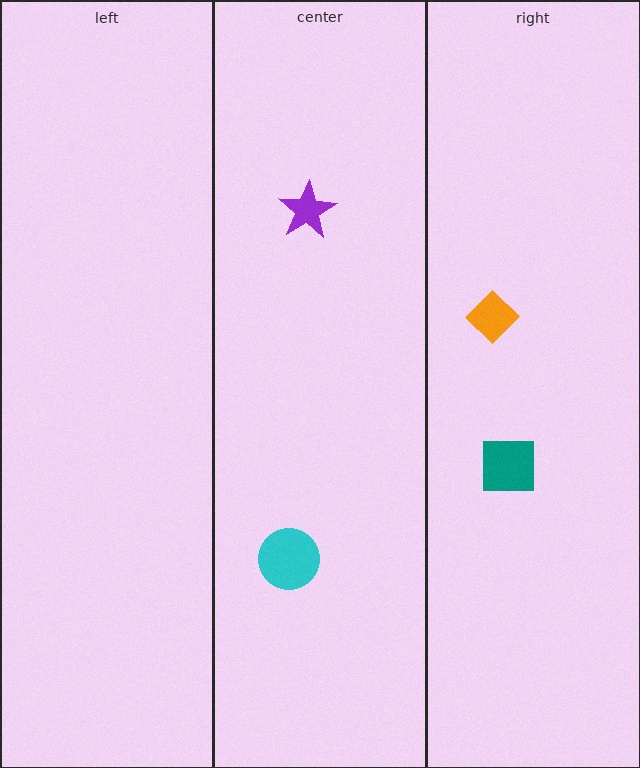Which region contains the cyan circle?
The center region.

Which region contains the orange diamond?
The right region.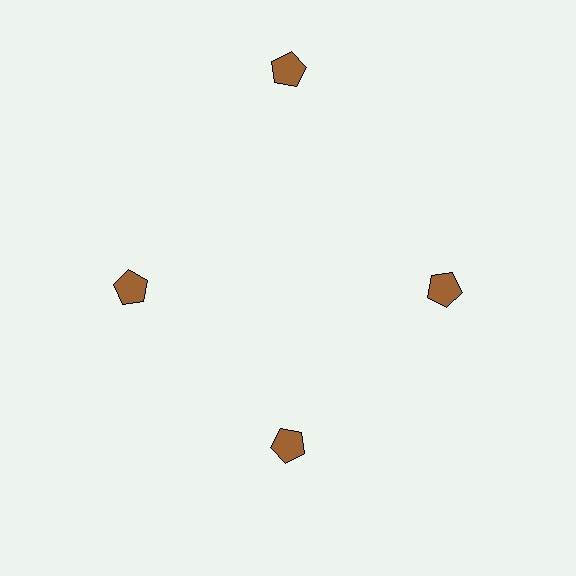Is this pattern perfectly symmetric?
No. The 4 brown pentagons are arranged in a ring, but one element near the 12 o'clock position is pushed outward from the center, breaking the 4-fold rotational symmetry.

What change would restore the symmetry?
The symmetry would be restored by moving it inward, back onto the ring so that all 4 pentagons sit at equal angles and equal distance from the center.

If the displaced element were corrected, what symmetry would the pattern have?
It would have 4-fold rotational symmetry — the pattern would map onto itself every 90 degrees.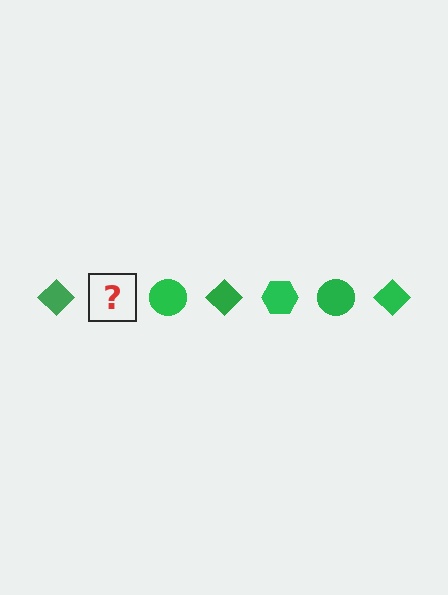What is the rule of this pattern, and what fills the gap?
The rule is that the pattern cycles through diamond, hexagon, circle shapes in green. The gap should be filled with a green hexagon.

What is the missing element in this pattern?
The missing element is a green hexagon.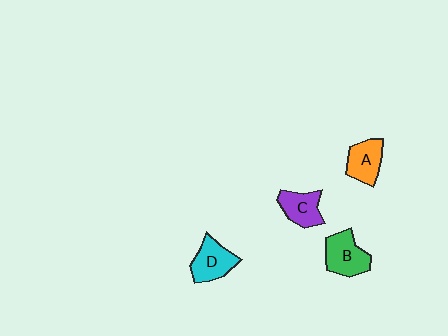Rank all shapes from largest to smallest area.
From largest to smallest: B (green), D (cyan), A (orange), C (purple).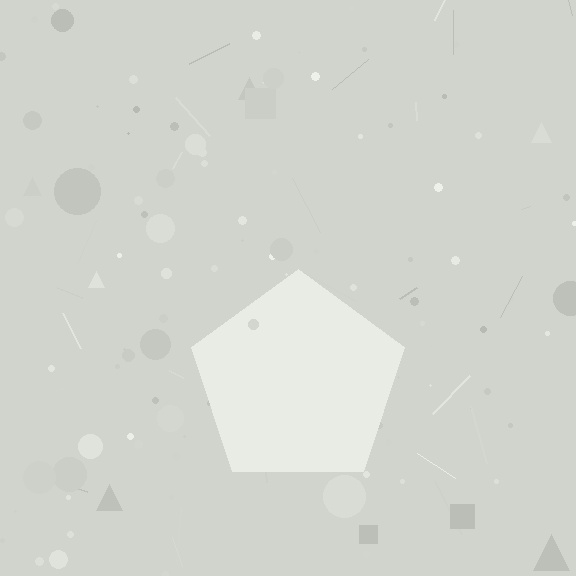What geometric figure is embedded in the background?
A pentagon is embedded in the background.